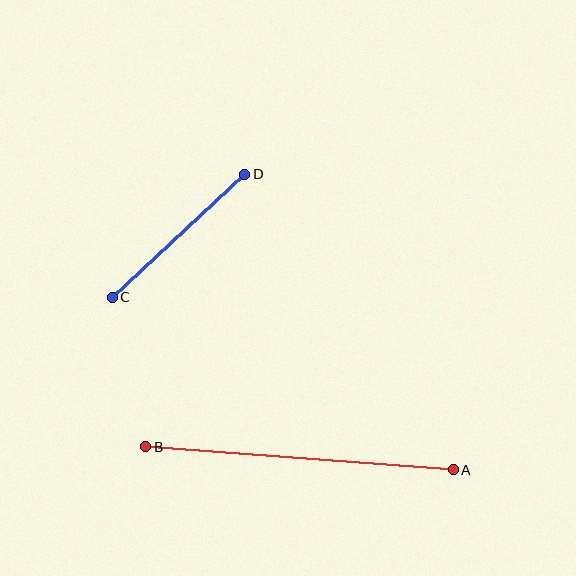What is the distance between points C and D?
The distance is approximately 181 pixels.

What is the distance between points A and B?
The distance is approximately 308 pixels.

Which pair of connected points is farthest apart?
Points A and B are farthest apart.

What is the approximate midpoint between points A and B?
The midpoint is at approximately (299, 458) pixels.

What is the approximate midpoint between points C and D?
The midpoint is at approximately (179, 236) pixels.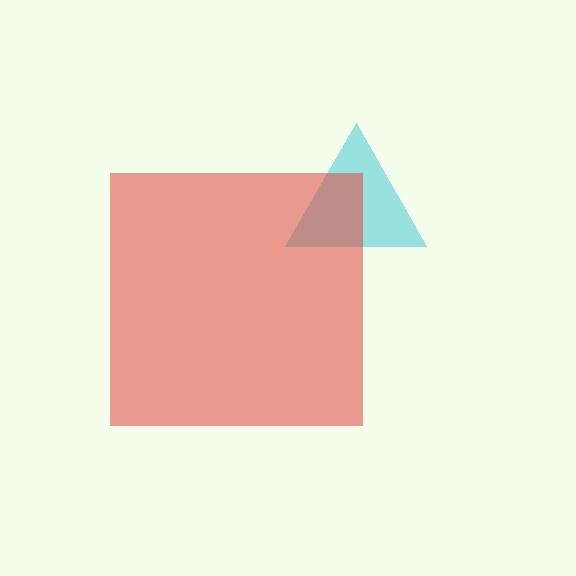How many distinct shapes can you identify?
There are 2 distinct shapes: a cyan triangle, a red square.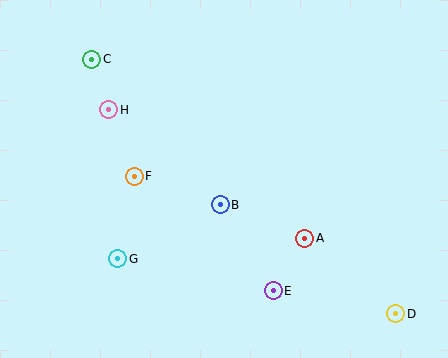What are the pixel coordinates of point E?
Point E is at (273, 291).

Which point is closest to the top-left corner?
Point C is closest to the top-left corner.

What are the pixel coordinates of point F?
Point F is at (134, 176).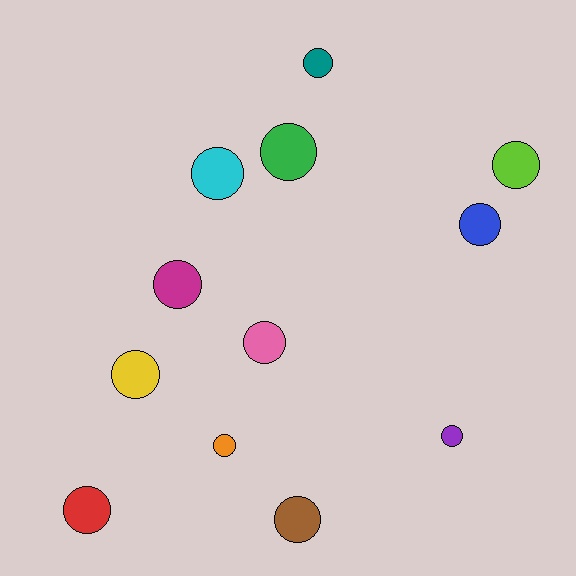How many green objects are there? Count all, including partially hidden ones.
There is 1 green object.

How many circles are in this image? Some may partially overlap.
There are 12 circles.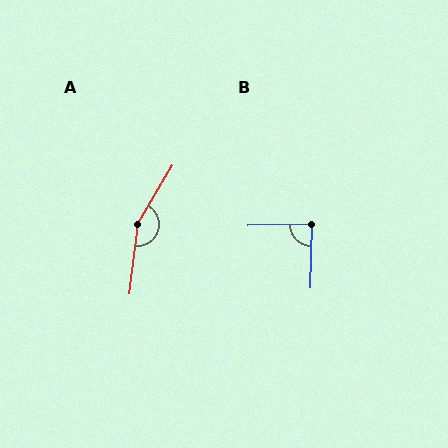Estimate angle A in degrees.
Approximately 157 degrees.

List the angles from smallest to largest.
B (87°), A (157°).